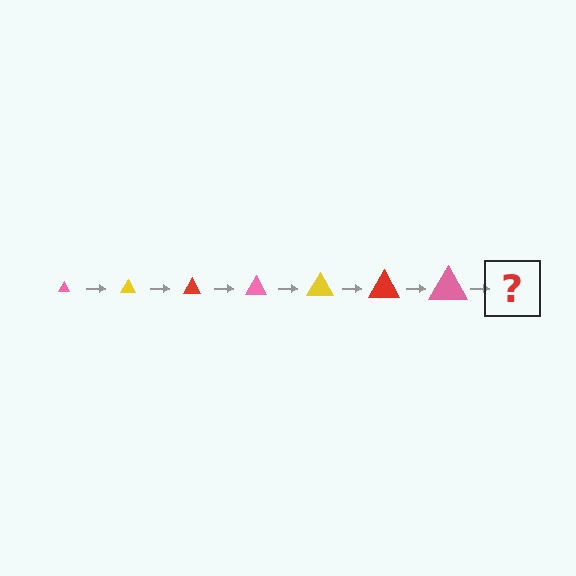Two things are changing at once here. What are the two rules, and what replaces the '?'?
The two rules are that the triangle grows larger each step and the color cycles through pink, yellow, and red. The '?' should be a yellow triangle, larger than the previous one.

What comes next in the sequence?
The next element should be a yellow triangle, larger than the previous one.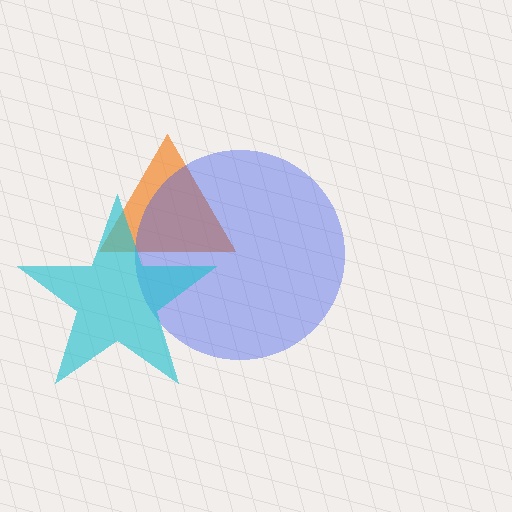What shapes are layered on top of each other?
The layered shapes are: an orange triangle, a blue circle, a cyan star.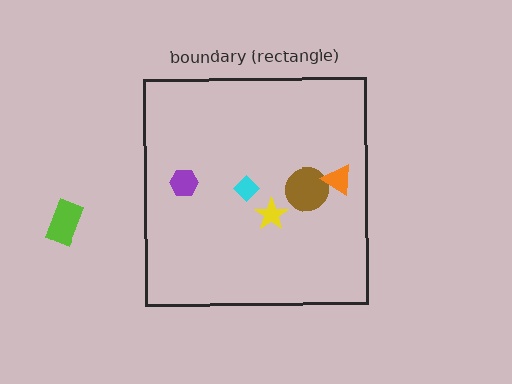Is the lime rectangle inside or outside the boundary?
Outside.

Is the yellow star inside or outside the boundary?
Inside.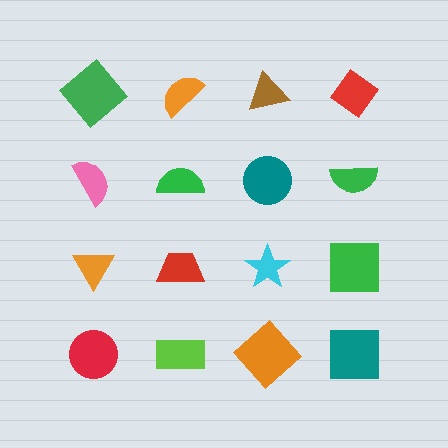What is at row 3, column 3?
A cyan star.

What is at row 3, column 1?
An orange triangle.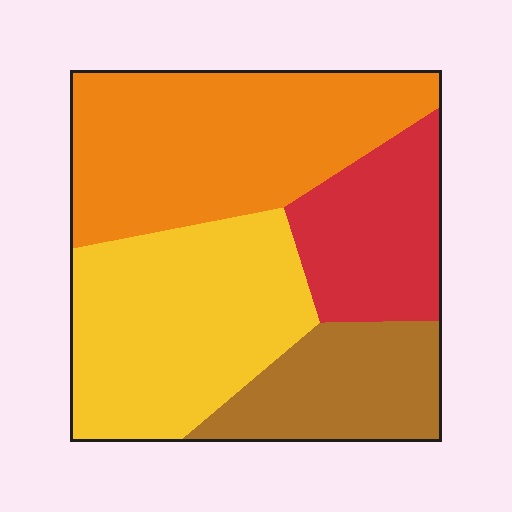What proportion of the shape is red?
Red takes up less than a quarter of the shape.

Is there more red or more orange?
Orange.